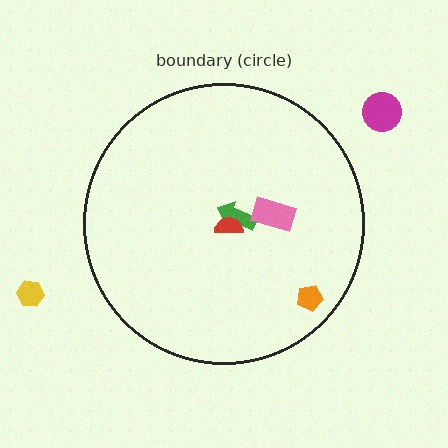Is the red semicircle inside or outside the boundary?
Inside.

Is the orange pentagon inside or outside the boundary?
Inside.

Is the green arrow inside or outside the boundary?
Inside.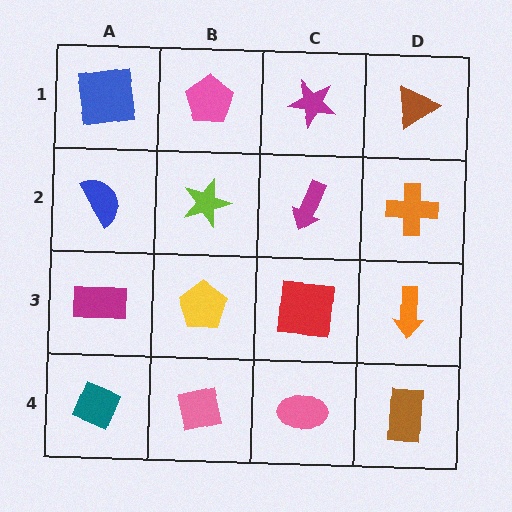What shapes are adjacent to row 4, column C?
A red square (row 3, column C), a pink square (row 4, column B), a brown rectangle (row 4, column D).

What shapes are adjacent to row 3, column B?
A lime star (row 2, column B), a pink square (row 4, column B), a magenta rectangle (row 3, column A), a red square (row 3, column C).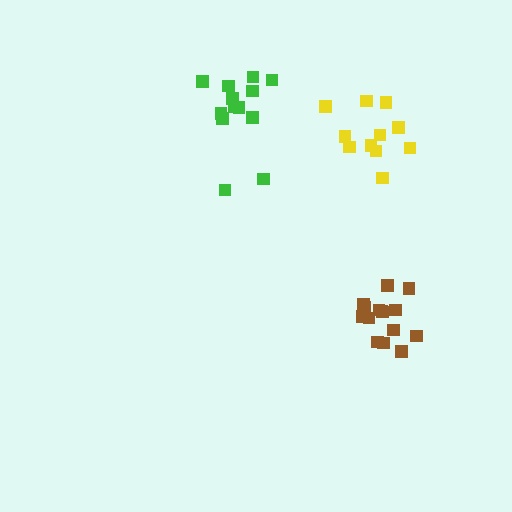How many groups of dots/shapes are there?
There are 3 groups.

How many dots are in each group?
Group 1: 13 dots, Group 2: 15 dots, Group 3: 11 dots (39 total).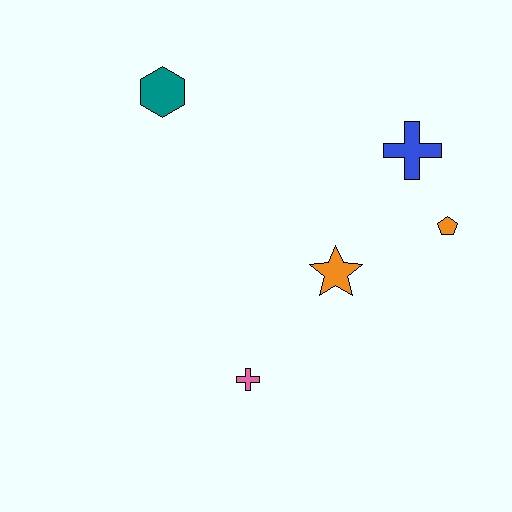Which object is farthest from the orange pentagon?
The teal hexagon is farthest from the orange pentagon.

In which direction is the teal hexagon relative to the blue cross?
The teal hexagon is to the left of the blue cross.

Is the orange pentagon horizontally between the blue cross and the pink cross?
No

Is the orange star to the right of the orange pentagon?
No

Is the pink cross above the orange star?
No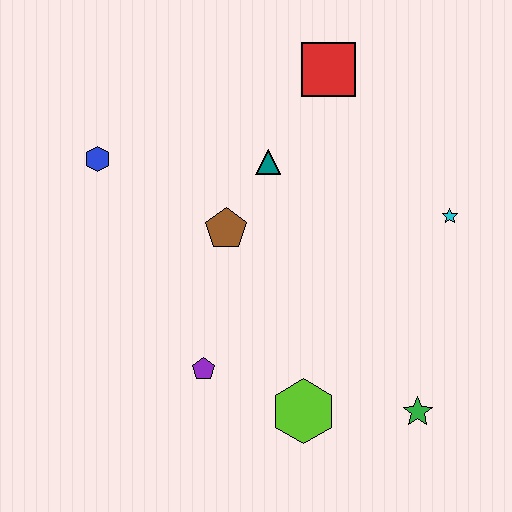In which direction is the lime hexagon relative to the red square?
The lime hexagon is below the red square.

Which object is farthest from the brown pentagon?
The green star is farthest from the brown pentagon.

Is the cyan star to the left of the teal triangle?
No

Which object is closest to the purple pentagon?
The lime hexagon is closest to the purple pentagon.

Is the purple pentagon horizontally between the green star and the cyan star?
No